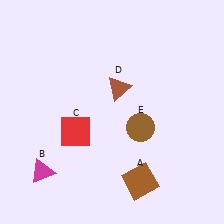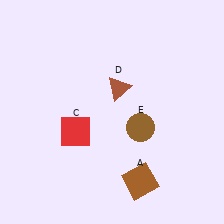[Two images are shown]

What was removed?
The magenta triangle (B) was removed in Image 2.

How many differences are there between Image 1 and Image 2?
There is 1 difference between the two images.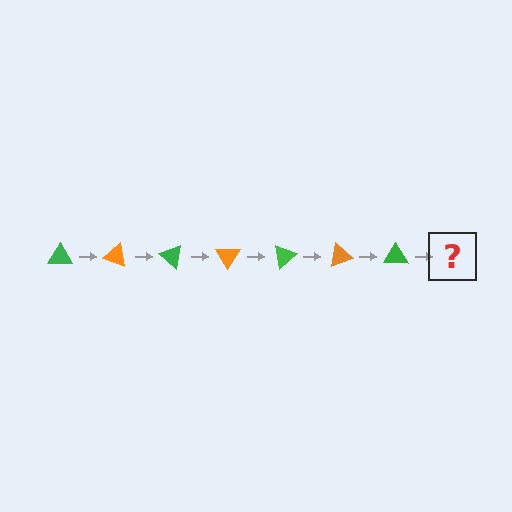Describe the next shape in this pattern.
It should be an orange triangle, rotated 140 degrees from the start.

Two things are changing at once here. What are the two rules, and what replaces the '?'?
The two rules are that it rotates 20 degrees each step and the color cycles through green and orange. The '?' should be an orange triangle, rotated 140 degrees from the start.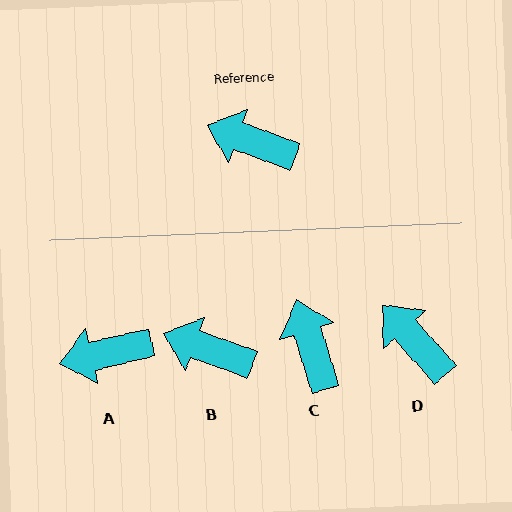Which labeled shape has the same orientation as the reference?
B.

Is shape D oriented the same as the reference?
No, it is off by about 28 degrees.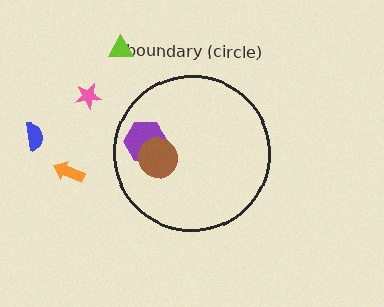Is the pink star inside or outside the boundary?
Outside.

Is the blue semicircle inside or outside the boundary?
Outside.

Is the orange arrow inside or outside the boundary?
Outside.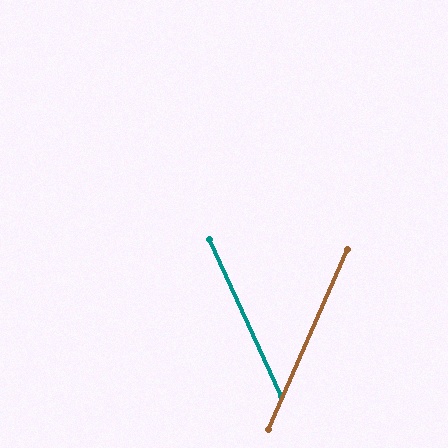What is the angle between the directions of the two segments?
Approximately 48 degrees.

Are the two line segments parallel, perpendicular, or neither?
Neither parallel nor perpendicular — they differ by about 48°.